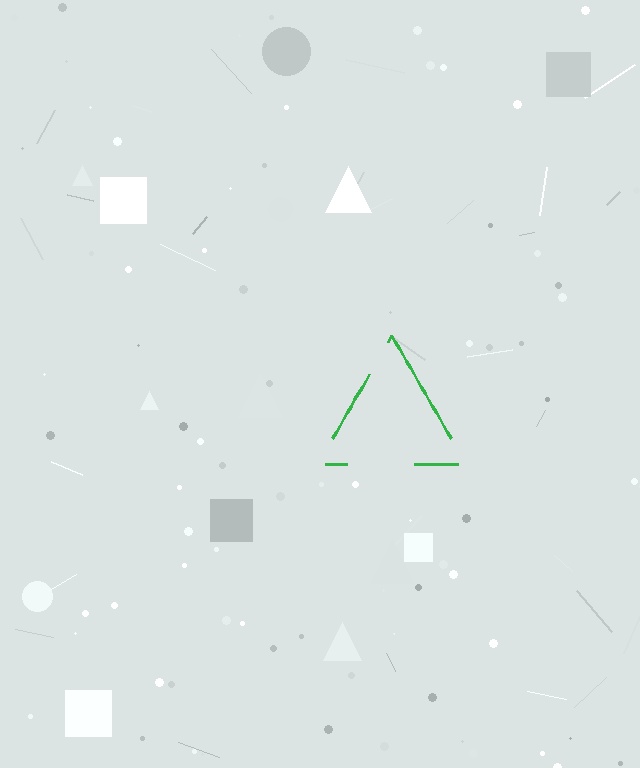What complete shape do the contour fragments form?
The contour fragments form a triangle.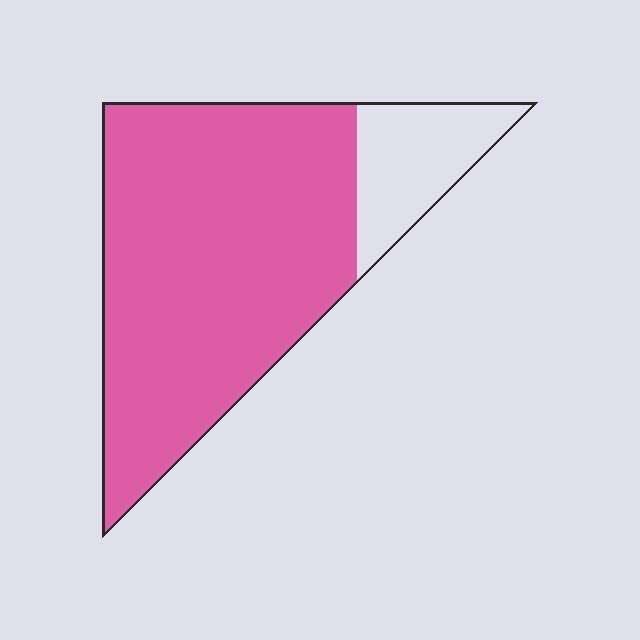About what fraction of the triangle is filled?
About five sixths (5/6).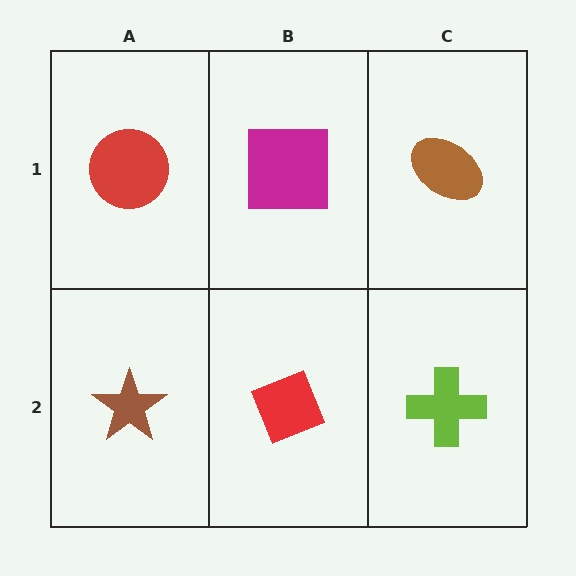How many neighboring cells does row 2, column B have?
3.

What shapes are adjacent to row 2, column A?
A red circle (row 1, column A), a red diamond (row 2, column B).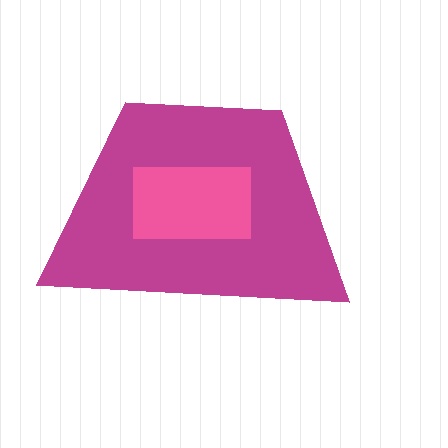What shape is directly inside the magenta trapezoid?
The pink rectangle.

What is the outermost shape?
The magenta trapezoid.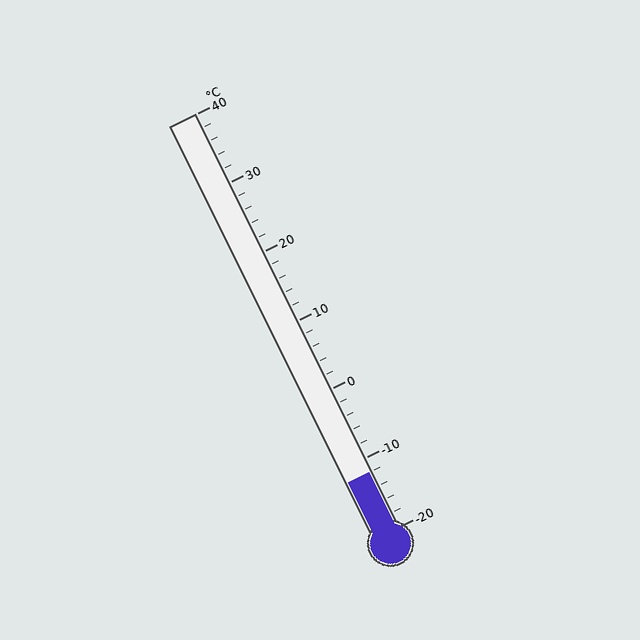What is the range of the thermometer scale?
The thermometer scale ranges from -20°C to 40°C.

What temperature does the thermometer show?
The thermometer shows approximately -12°C.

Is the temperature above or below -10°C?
The temperature is below -10°C.